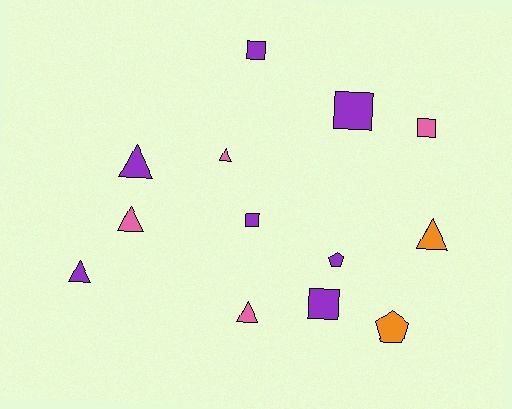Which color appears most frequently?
Purple, with 7 objects.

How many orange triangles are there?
There is 1 orange triangle.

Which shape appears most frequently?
Triangle, with 6 objects.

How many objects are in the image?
There are 13 objects.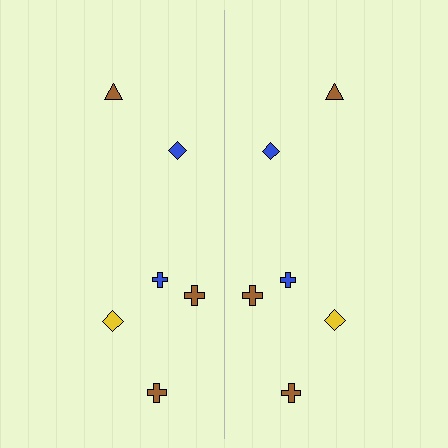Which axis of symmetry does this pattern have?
The pattern has a vertical axis of symmetry running through the center of the image.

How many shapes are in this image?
There are 12 shapes in this image.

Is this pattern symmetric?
Yes, this pattern has bilateral (reflection) symmetry.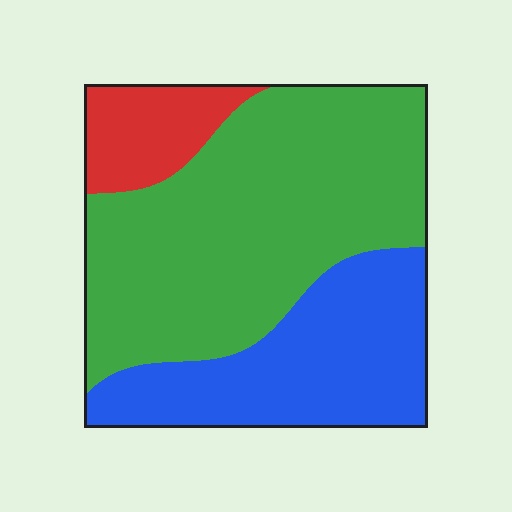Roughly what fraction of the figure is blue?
Blue takes up about one third (1/3) of the figure.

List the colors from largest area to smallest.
From largest to smallest: green, blue, red.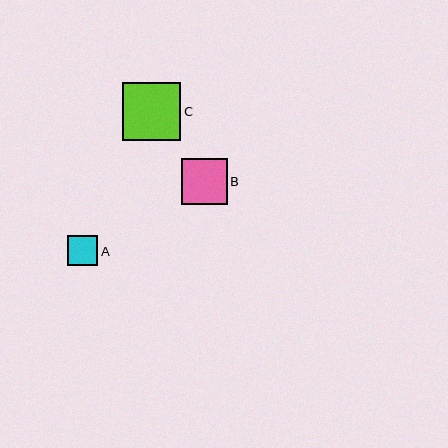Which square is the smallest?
Square A is the smallest with a size of approximately 30 pixels.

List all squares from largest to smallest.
From largest to smallest: C, B, A.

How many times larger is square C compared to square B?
Square C is approximately 1.3 times the size of square B.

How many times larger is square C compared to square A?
Square C is approximately 1.9 times the size of square A.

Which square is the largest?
Square C is the largest with a size of approximately 58 pixels.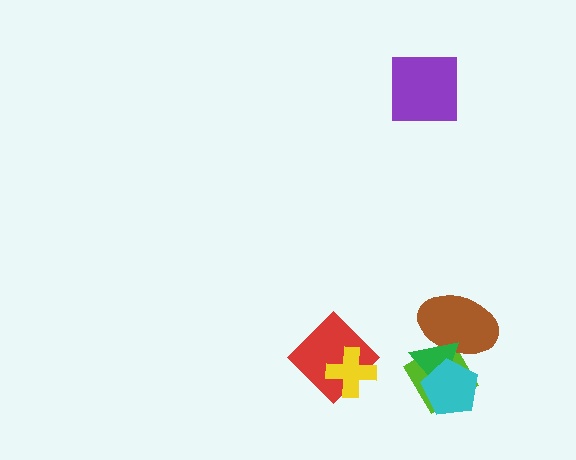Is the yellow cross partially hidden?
No, no other shape covers it.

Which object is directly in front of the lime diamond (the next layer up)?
The brown ellipse is directly in front of the lime diamond.